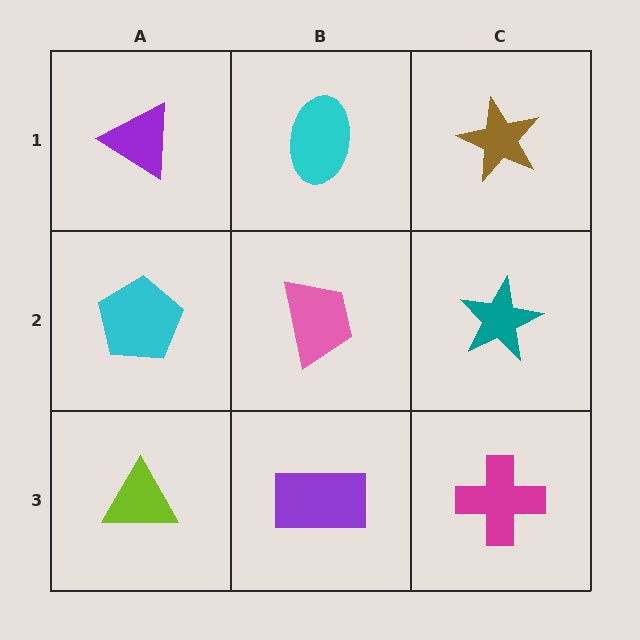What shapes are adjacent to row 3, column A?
A cyan pentagon (row 2, column A), a purple rectangle (row 3, column B).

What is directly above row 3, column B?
A pink trapezoid.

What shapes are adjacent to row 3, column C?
A teal star (row 2, column C), a purple rectangle (row 3, column B).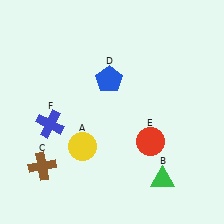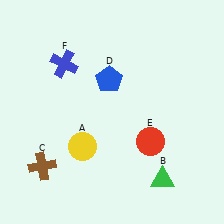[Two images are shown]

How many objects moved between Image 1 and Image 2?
1 object moved between the two images.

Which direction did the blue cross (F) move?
The blue cross (F) moved up.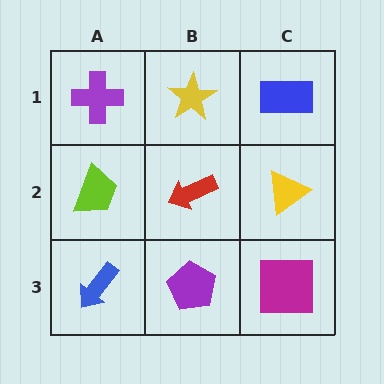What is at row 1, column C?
A blue rectangle.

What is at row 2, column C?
A yellow triangle.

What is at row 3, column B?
A purple pentagon.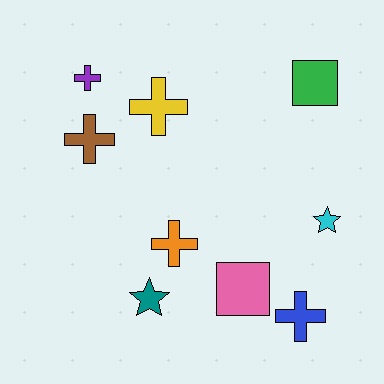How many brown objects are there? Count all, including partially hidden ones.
There is 1 brown object.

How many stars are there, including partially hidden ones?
There are 2 stars.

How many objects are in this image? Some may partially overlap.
There are 9 objects.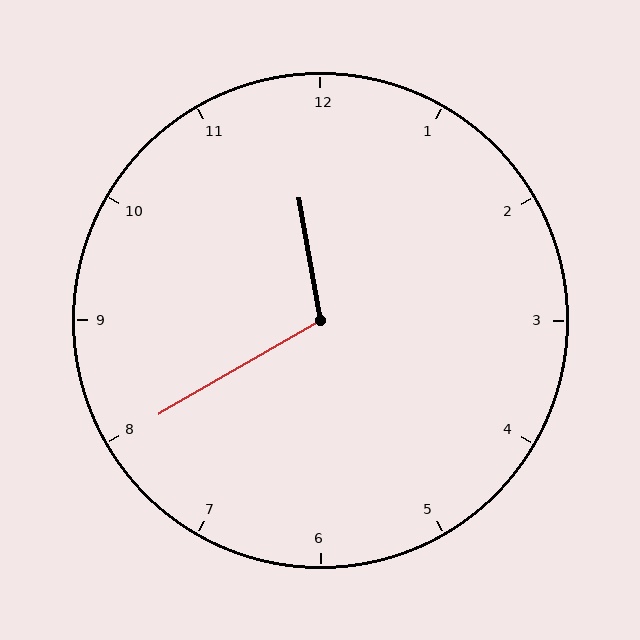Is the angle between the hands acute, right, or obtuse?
It is obtuse.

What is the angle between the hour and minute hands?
Approximately 110 degrees.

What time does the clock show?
11:40.